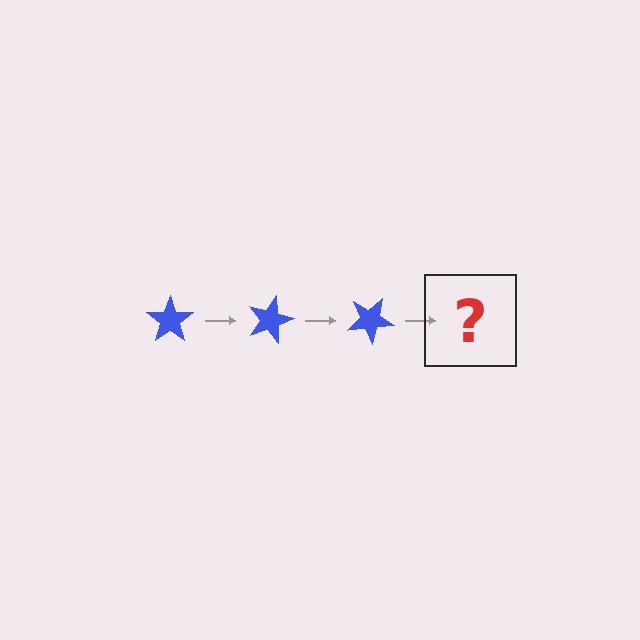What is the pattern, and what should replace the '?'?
The pattern is that the star rotates 15 degrees each step. The '?' should be a blue star rotated 45 degrees.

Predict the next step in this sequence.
The next step is a blue star rotated 45 degrees.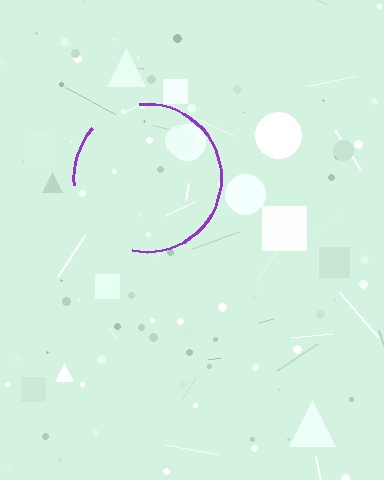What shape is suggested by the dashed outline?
The dashed outline suggests a circle.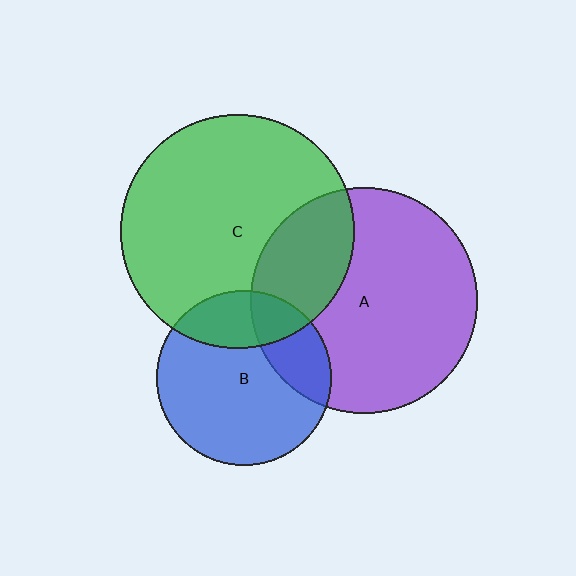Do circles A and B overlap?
Yes.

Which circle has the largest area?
Circle C (green).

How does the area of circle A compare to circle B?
Approximately 1.7 times.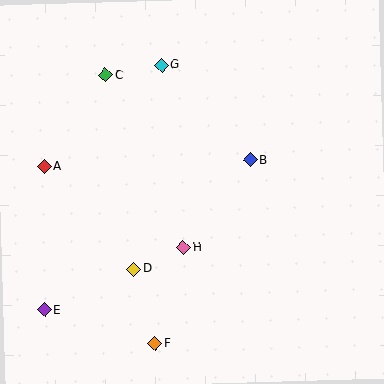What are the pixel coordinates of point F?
Point F is at (155, 343).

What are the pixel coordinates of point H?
Point H is at (183, 247).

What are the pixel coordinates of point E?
Point E is at (45, 310).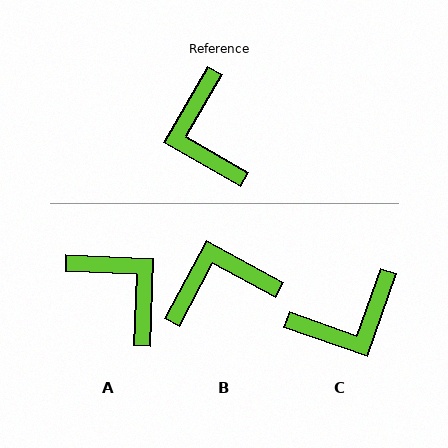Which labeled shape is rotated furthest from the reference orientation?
A, about 153 degrees away.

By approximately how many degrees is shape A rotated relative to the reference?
Approximately 153 degrees clockwise.